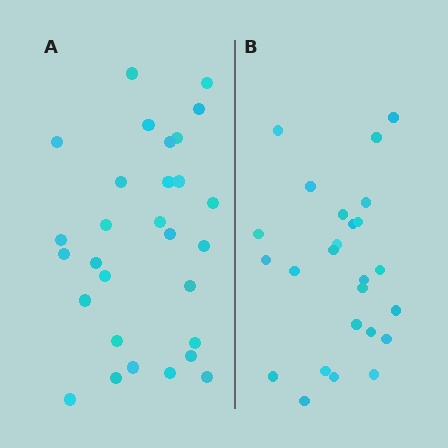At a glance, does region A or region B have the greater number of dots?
Region A (the left region) has more dots.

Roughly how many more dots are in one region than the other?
Region A has about 4 more dots than region B.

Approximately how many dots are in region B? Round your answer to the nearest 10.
About 20 dots. (The exact count is 25, which rounds to 20.)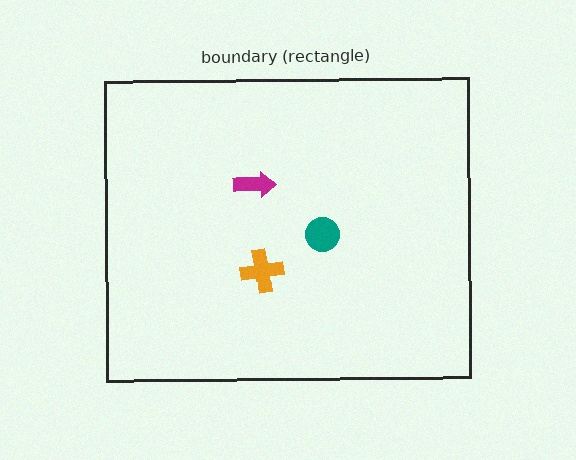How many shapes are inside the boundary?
3 inside, 0 outside.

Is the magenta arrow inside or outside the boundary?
Inside.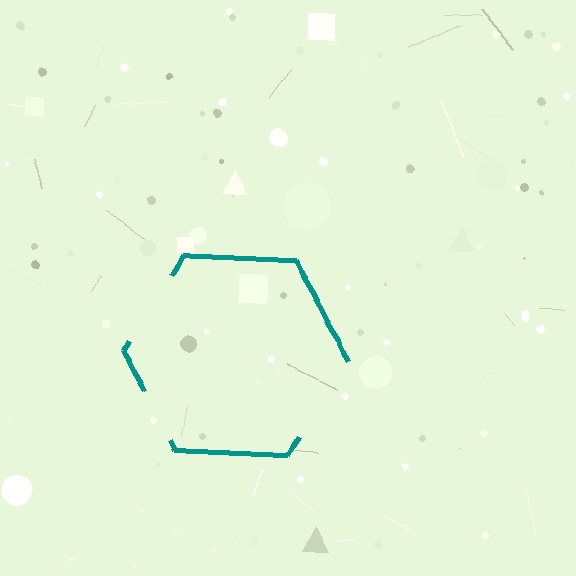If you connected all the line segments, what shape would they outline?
They would outline a hexagon.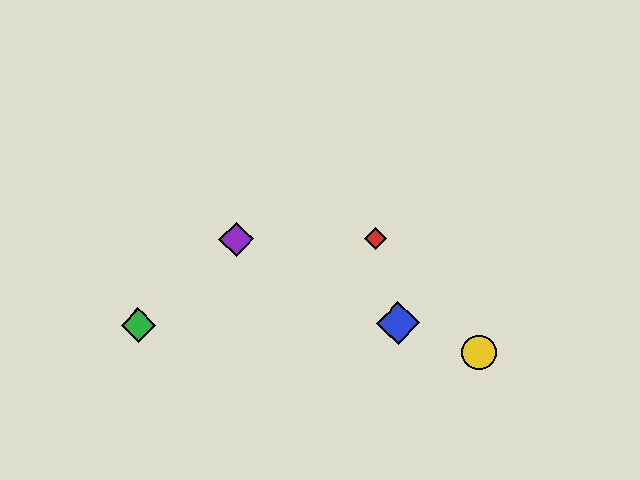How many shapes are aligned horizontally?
2 shapes (the red diamond, the purple diamond) are aligned horizontally.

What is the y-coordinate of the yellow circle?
The yellow circle is at y≈352.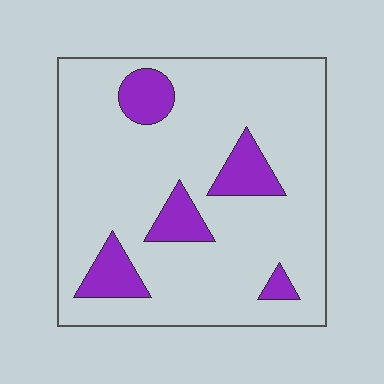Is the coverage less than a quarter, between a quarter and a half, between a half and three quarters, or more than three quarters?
Less than a quarter.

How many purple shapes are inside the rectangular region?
5.